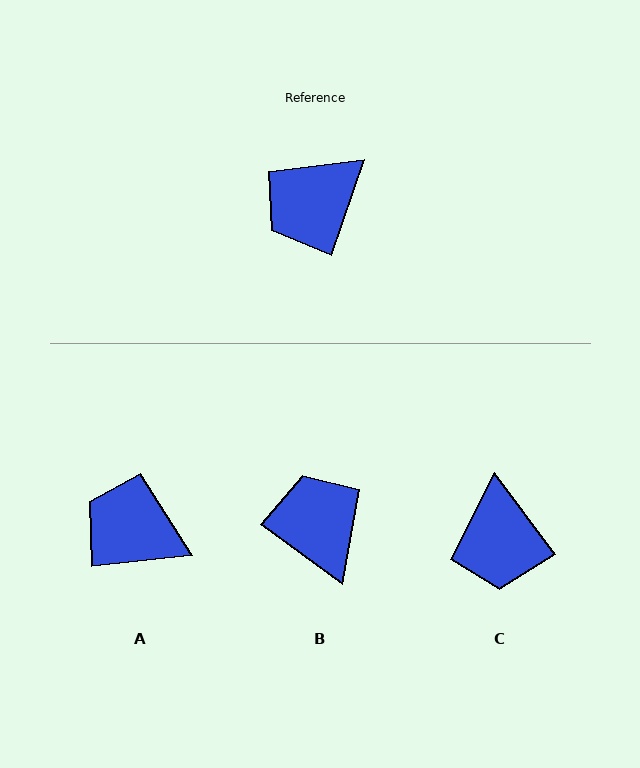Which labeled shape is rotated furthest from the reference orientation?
B, about 107 degrees away.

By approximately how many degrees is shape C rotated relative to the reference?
Approximately 55 degrees counter-clockwise.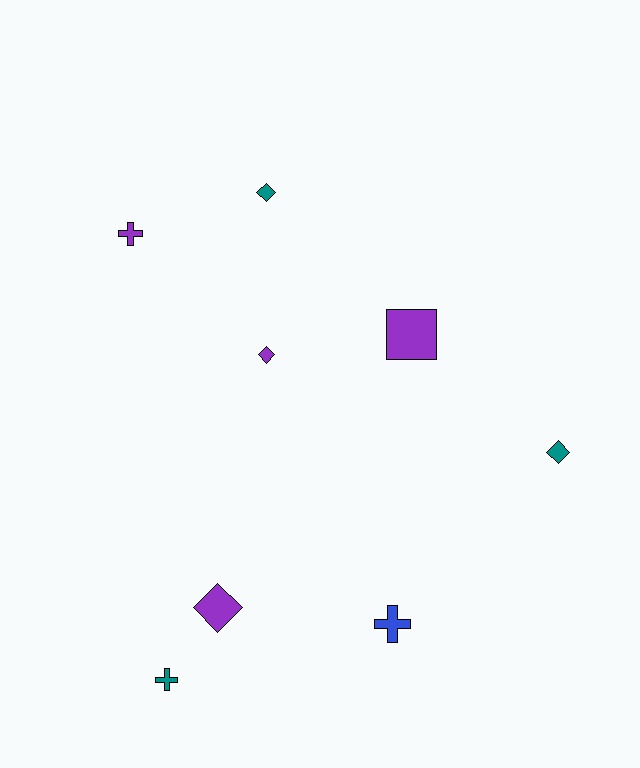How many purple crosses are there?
There is 1 purple cross.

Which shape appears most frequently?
Diamond, with 4 objects.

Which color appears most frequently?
Purple, with 4 objects.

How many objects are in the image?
There are 8 objects.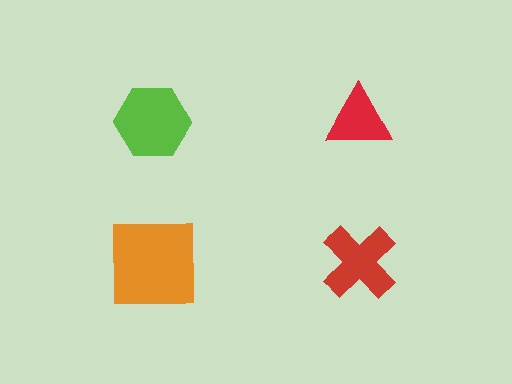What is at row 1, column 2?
A red triangle.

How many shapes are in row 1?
2 shapes.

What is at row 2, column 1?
An orange square.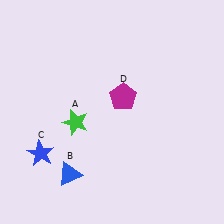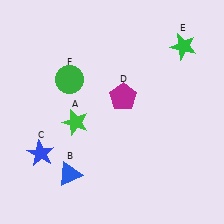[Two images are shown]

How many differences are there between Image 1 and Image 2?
There are 2 differences between the two images.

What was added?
A green star (E), a green circle (F) were added in Image 2.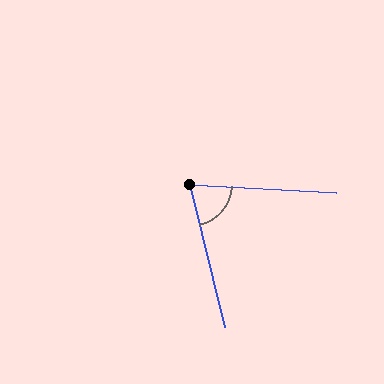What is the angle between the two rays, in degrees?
Approximately 73 degrees.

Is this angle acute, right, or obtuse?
It is acute.